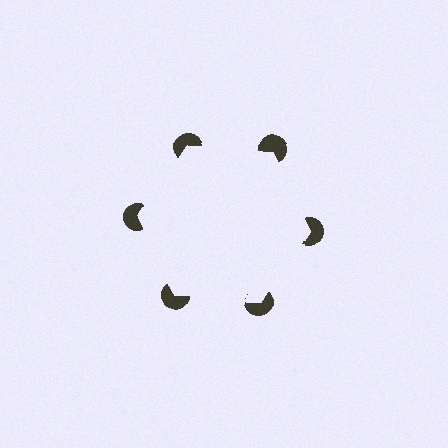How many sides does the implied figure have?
6 sides.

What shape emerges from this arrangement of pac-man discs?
An illusory hexagon — its edges are inferred from the aligned wedge cuts in the pac-man discs, not physically drawn.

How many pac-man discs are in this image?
There are 6 — one at each vertex of the illusory hexagon.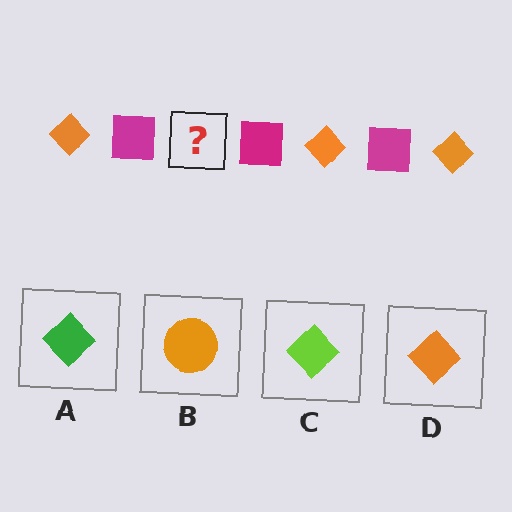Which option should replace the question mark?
Option D.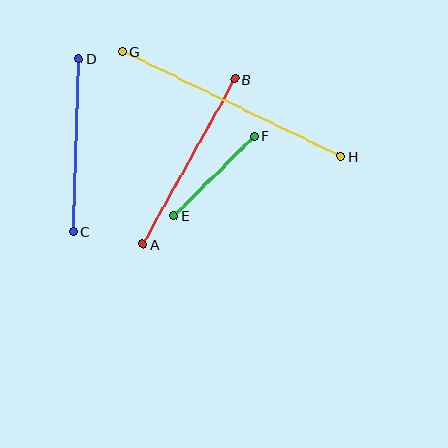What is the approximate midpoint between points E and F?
The midpoint is at approximately (214, 176) pixels.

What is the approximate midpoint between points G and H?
The midpoint is at approximately (232, 104) pixels.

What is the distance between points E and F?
The distance is approximately 113 pixels.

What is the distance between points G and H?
The distance is approximately 242 pixels.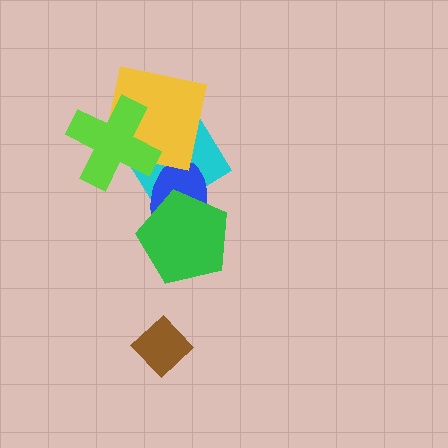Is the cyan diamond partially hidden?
Yes, it is partially covered by another shape.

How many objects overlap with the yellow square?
2 objects overlap with the yellow square.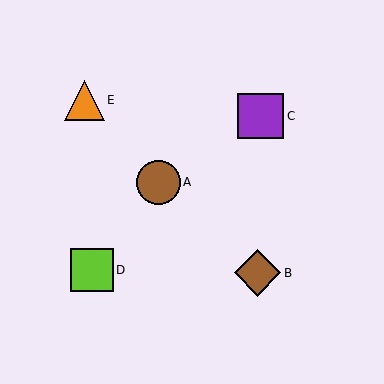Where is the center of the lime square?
The center of the lime square is at (92, 270).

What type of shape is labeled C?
Shape C is a purple square.